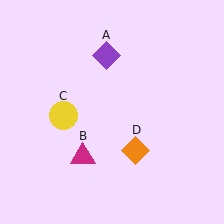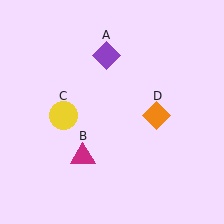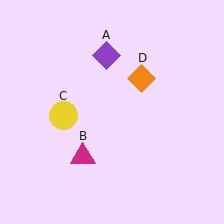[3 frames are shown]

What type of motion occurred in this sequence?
The orange diamond (object D) rotated counterclockwise around the center of the scene.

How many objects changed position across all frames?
1 object changed position: orange diamond (object D).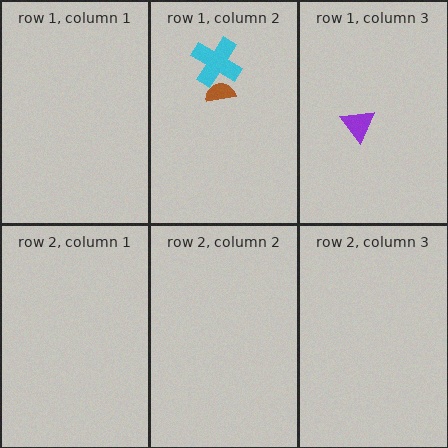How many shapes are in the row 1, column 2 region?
2.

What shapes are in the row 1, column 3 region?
The purple triangle.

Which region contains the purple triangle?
The row 1, column 3 region.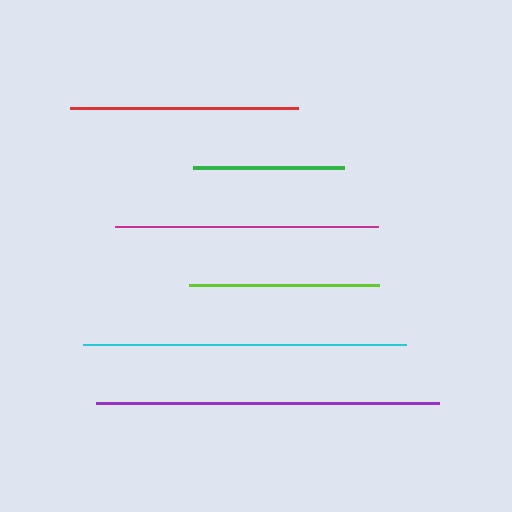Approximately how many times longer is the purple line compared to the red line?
The purple line is approximately 1.5 times the length of the red line.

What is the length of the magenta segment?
The magenta segment is approximately 262 pixels long.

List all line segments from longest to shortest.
From longest to shortest: purple, cyan, magenta, red, lime, green.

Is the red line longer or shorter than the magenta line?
The magenta line is longer than the red line.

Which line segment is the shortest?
The green line is the shortest at approximately 151 pixels.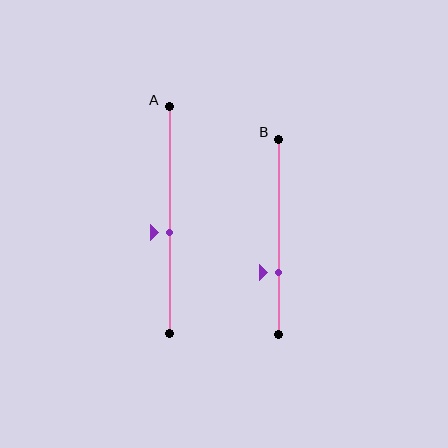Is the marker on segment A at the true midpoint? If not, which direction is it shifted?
No, the marker on segment A is shifted downward by about 6% of the segment length.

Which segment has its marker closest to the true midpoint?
Segment A has its marker closest to the true midpoint.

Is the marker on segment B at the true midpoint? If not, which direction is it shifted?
No, the marker on segment B is shifted downward by about 18% of the segment length.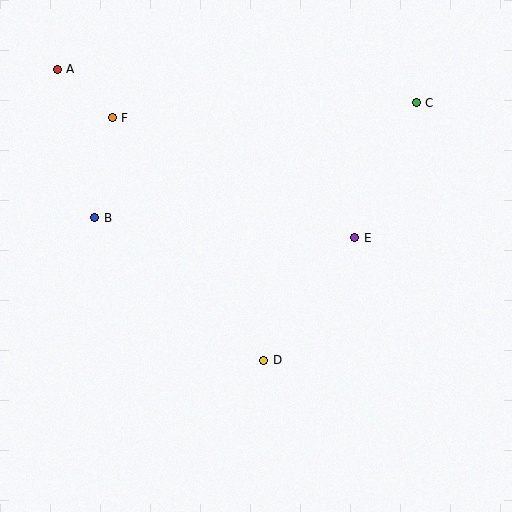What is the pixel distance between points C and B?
The distance between C and B is 341 pixels.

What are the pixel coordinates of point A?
Point A is at (57, 69).